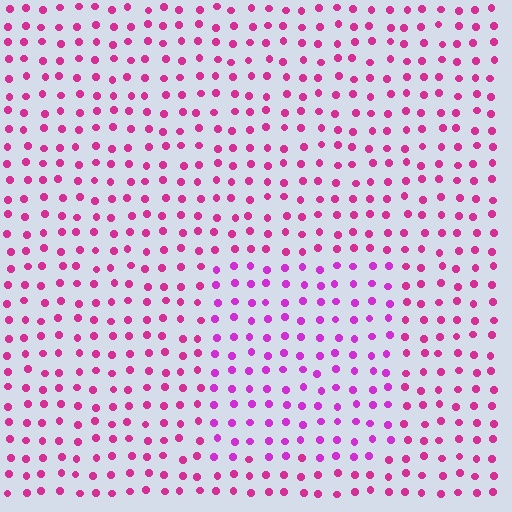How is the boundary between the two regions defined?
The boundary is defined purely by a slight shift in hue (about 25 degrees). Spacing, size, and orientation are identical on both sides.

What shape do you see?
I see a rectangle.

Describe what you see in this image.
The image is filled with small magenta elements in a uniform arrangement. A rectangle-shaped region is visible where the elements are tinted to a slightly different hue, forming a subtle color boundary.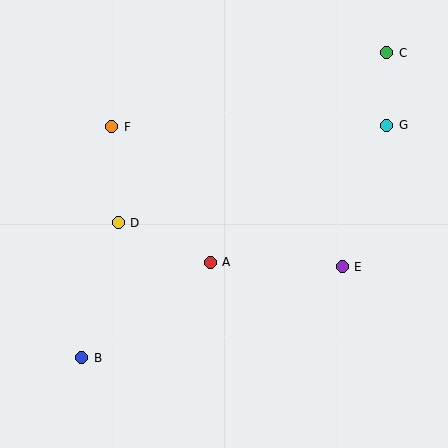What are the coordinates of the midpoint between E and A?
The midpoint between E and A is at (276, 264).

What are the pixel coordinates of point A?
Point A is at (210, 262).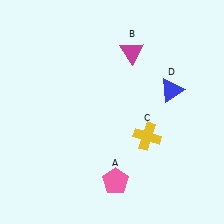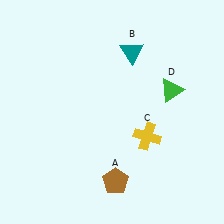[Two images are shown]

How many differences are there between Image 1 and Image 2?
There are 3 differences between the two images.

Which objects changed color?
A changed from pink to brown. B changed from magenta to teal. D changed from blue to green.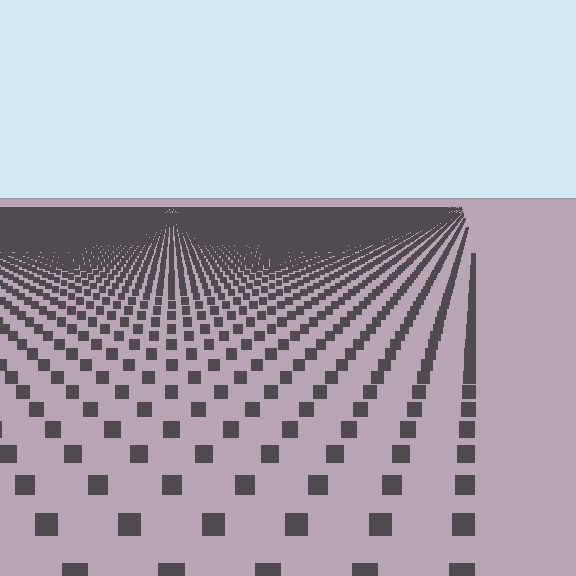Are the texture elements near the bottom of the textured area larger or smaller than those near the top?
Larger. Near the bottom, elements are closer to the viewer and appear at a bigger on-screen size.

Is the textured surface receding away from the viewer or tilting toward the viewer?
The surface is receding away from the viewer. Texture elements get smaller and denser toward the top.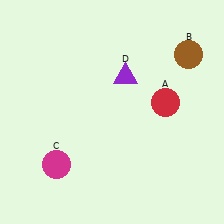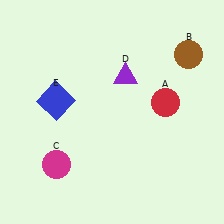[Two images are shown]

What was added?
A blue square (E) was added in Image 2.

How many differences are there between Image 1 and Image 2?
There is 1 difference between the two images.